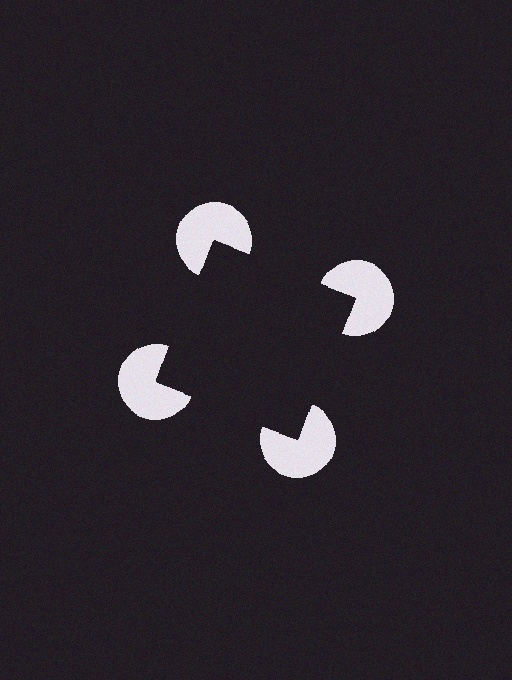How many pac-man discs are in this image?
There are 4 — one at each vertex of the illusory square.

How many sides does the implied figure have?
4 sides.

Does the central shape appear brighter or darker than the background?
It typically appears slightly darker than the background, even though no actual brightness change is drawn.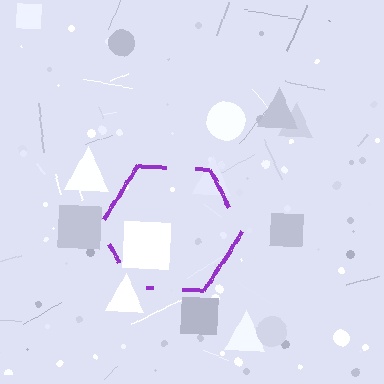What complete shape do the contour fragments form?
The contour fragments form a hexagon.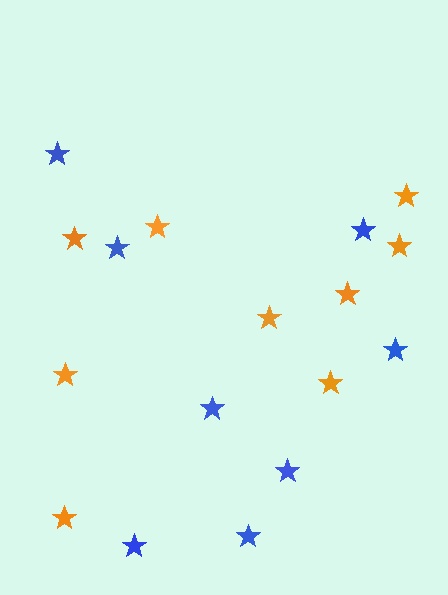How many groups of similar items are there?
There are 2 groups: one group of orange stars (9) and one group of blue stars (8).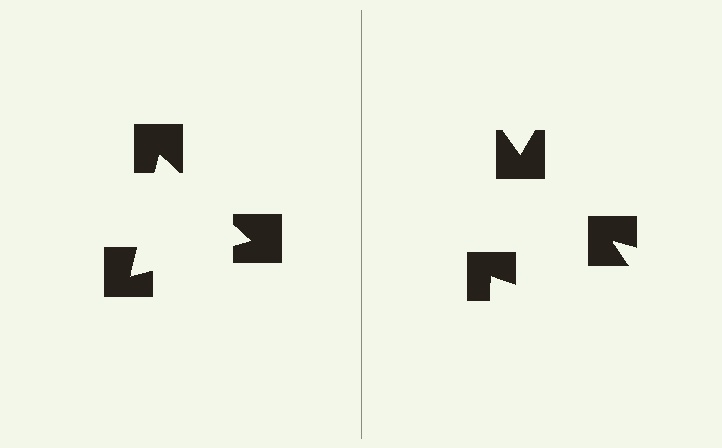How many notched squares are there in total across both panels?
6 — 3 on each side.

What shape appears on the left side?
An illusory triangle.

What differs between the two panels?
The notched squares are positioned identically on both sides; only the wedge orientations differ. On the left they align to a triangle; on the right they are misaligned.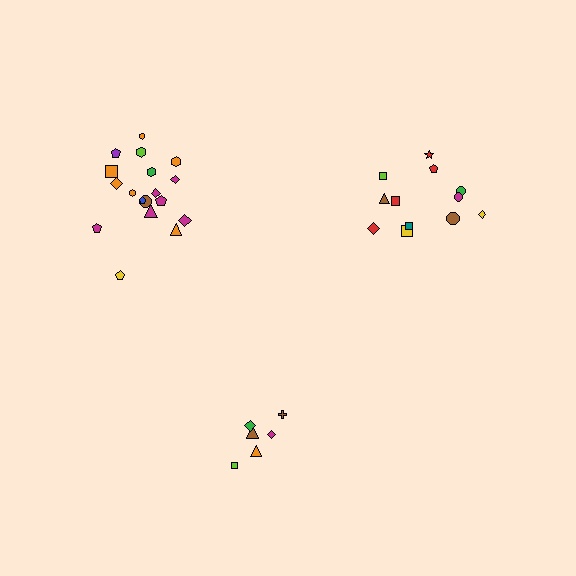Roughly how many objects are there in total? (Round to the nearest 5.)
Roughly 35 objects in total.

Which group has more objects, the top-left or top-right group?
The top-left group.